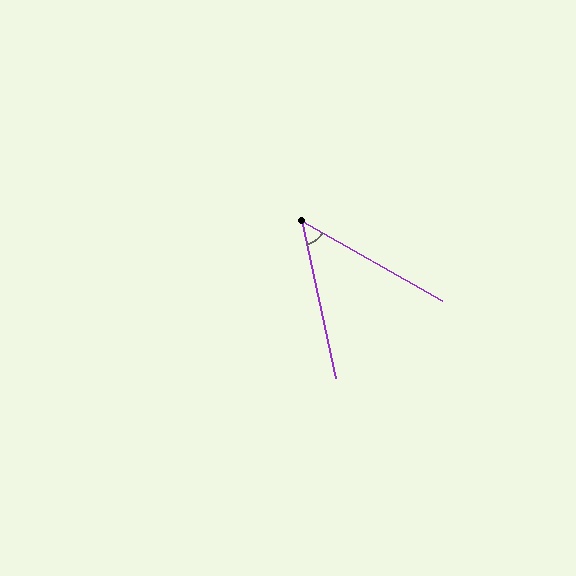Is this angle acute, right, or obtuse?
It is acute.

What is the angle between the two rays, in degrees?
Approximately 48 degrees.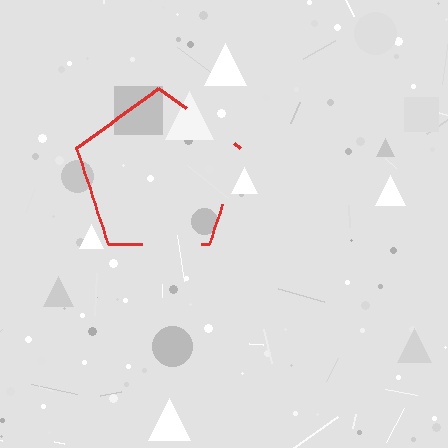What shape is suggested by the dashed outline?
The dashed outline suggests a pentagon.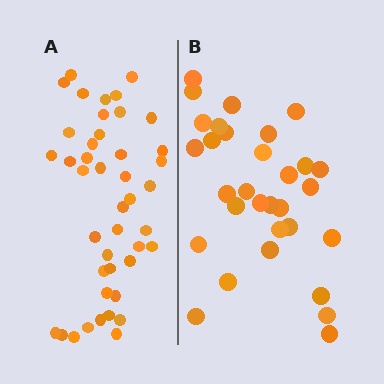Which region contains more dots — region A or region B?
Region A (the left region) has more dots.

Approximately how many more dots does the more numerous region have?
Region A has roughly 12 or so more dots than region B.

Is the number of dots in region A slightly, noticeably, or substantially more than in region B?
Region A has noticeably more, but not dramatically so. The ratio is roughly 1.4 to 1.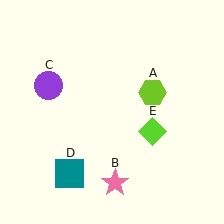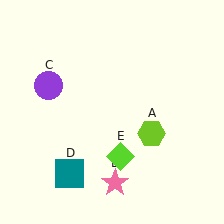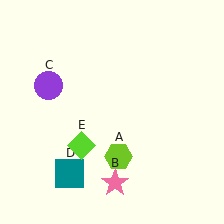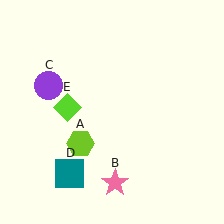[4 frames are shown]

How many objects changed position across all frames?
2 objects changed position: lime hexagon (object A), lime diamond (object E).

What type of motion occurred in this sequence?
The lime hexagon (object A), lime diamond (object E) rotated clockwise around the center of the scene.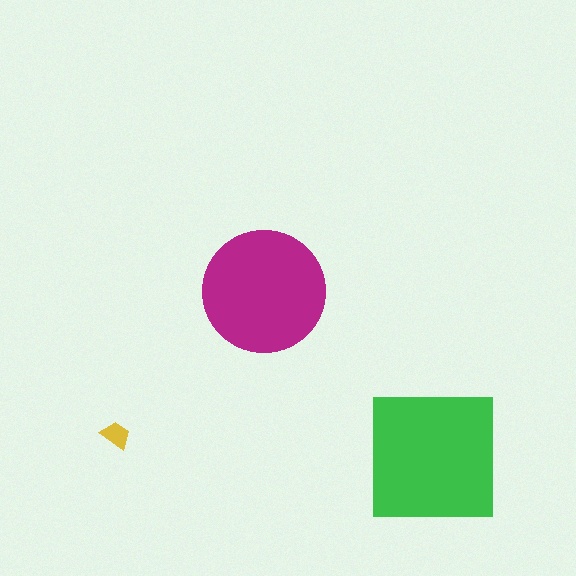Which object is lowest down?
The green square is bottommost.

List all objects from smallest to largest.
The yellow trapezoid, the magenta circle, the green square.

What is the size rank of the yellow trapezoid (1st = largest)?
3rd.